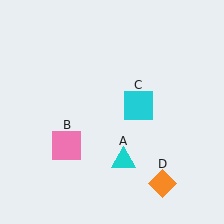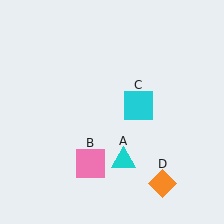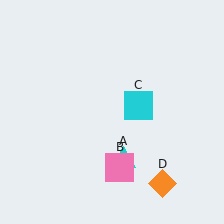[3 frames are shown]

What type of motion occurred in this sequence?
The pink square (object B) rotated counterclockwise around the center of the scene.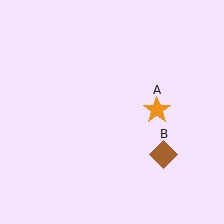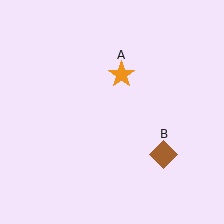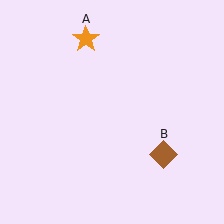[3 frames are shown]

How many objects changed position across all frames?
1 object changed position: orange star (object A).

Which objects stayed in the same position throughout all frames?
Brown diamond (object B) remained stationary.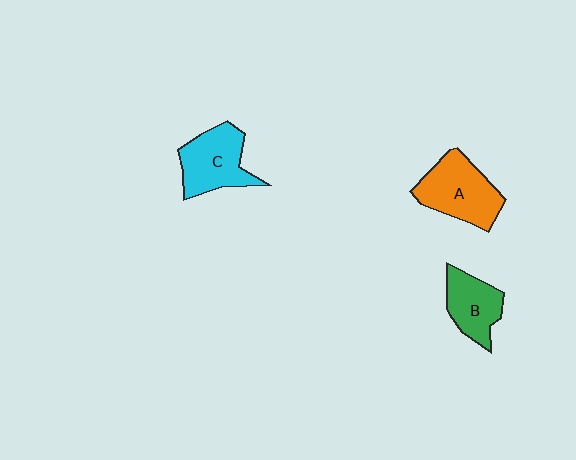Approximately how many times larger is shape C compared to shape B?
Approximately 1.3 times.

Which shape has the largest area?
Shape A (orange).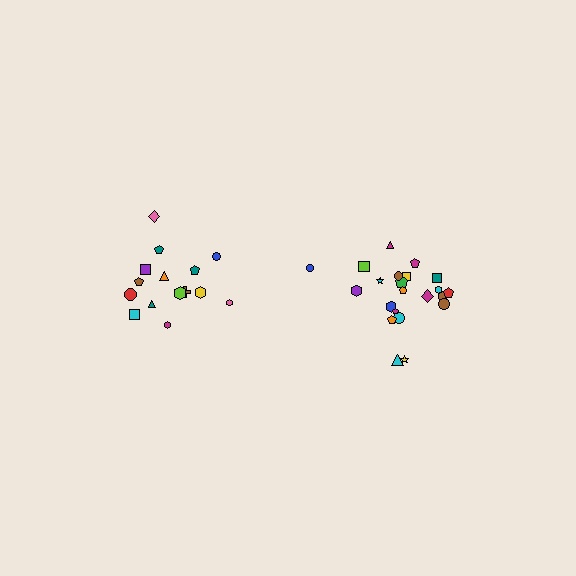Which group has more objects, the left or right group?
The right group.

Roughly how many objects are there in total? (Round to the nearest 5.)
Roughly 35 objects in total.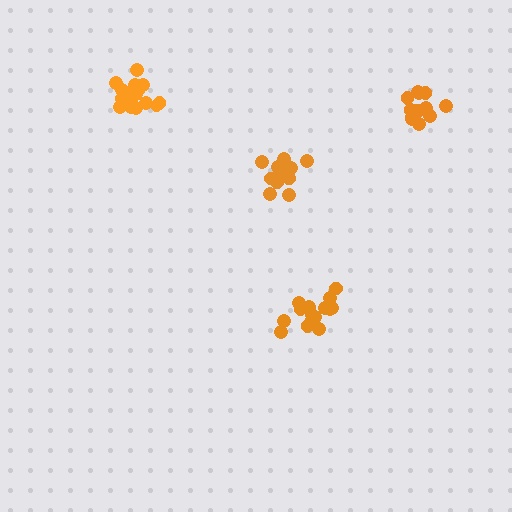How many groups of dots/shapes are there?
There are 4 groups.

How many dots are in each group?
Group 1: 15 dots, Group 2: 17 dots, Group 3: 17 dots, Group 4: 14 dots (63 total).